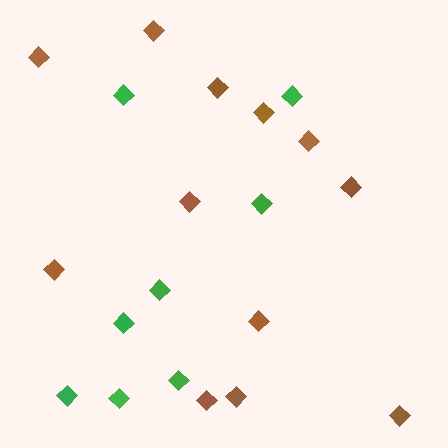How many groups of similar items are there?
There are 2 groups: one group of green diamonds (8) and one group of brown diamonds (12).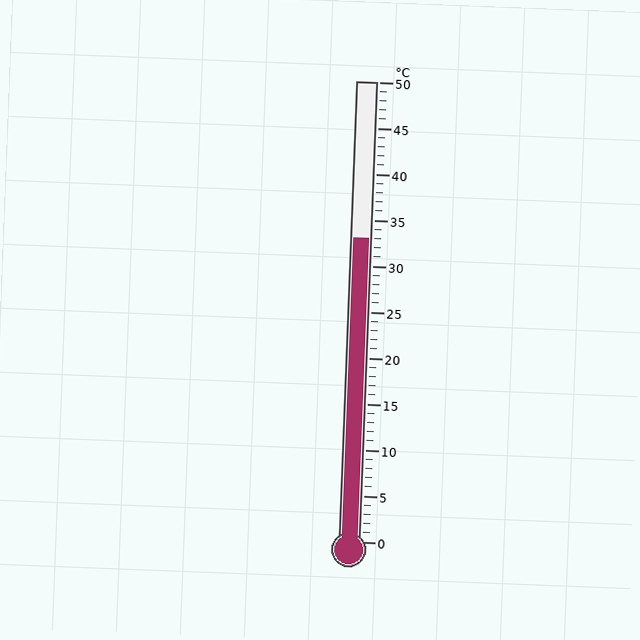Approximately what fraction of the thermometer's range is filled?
The thermometer is filled to approximately 65% of its range.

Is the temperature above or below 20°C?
The temperature is above 20°C.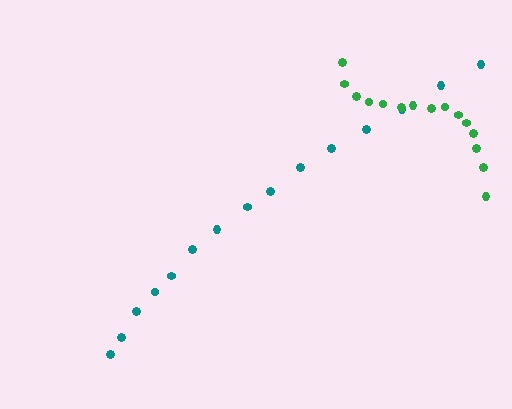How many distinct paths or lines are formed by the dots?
There are 2 distinct paths.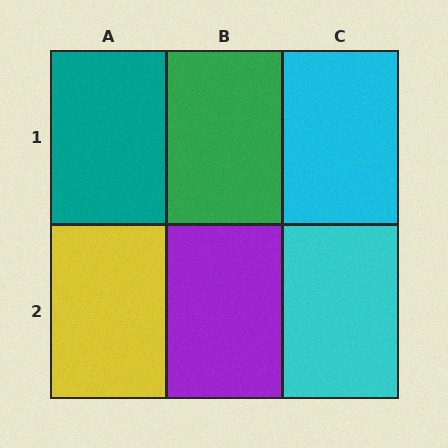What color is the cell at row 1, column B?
Green.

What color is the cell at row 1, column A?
Teal.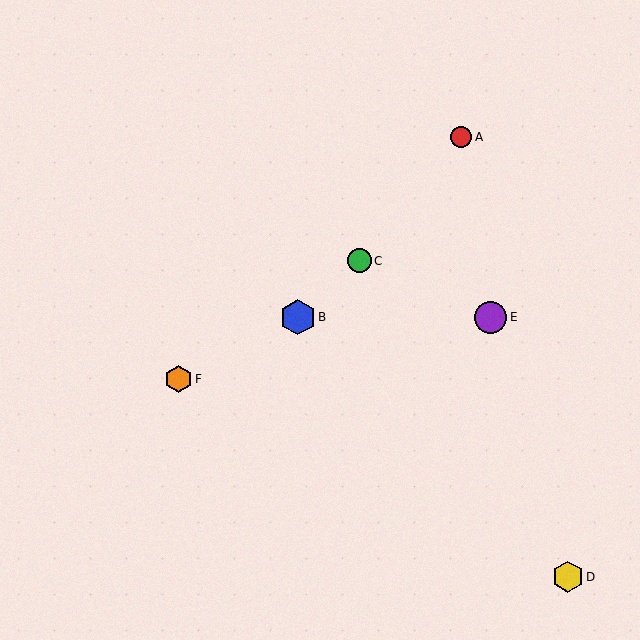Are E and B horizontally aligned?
Yes, both are at y≈317.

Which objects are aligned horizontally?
Objects B, E are aligned horizontally.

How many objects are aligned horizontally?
2 objects (B, E) are aligned horizontally.